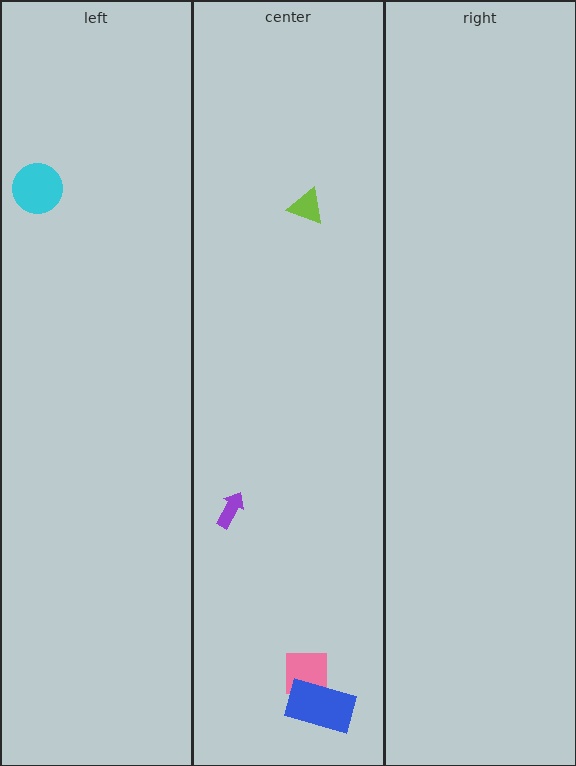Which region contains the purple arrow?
The center region.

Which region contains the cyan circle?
The left region.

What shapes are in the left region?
The cyan circle.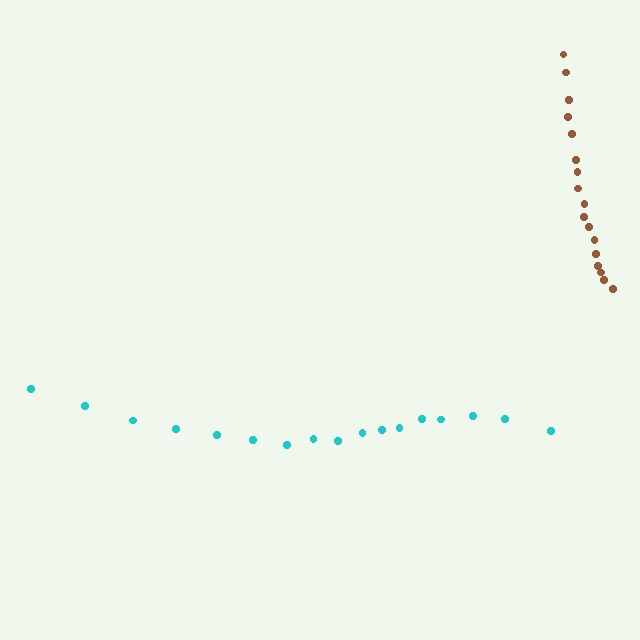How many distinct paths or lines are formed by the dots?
There are 2 distinct paths.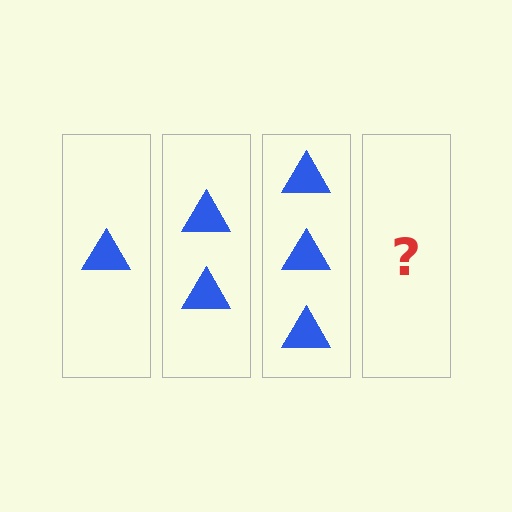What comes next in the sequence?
The next element should be 4 triangles.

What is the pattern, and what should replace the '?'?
The pattern is that each step adds one more triangle. The '?' should be 4 triangles.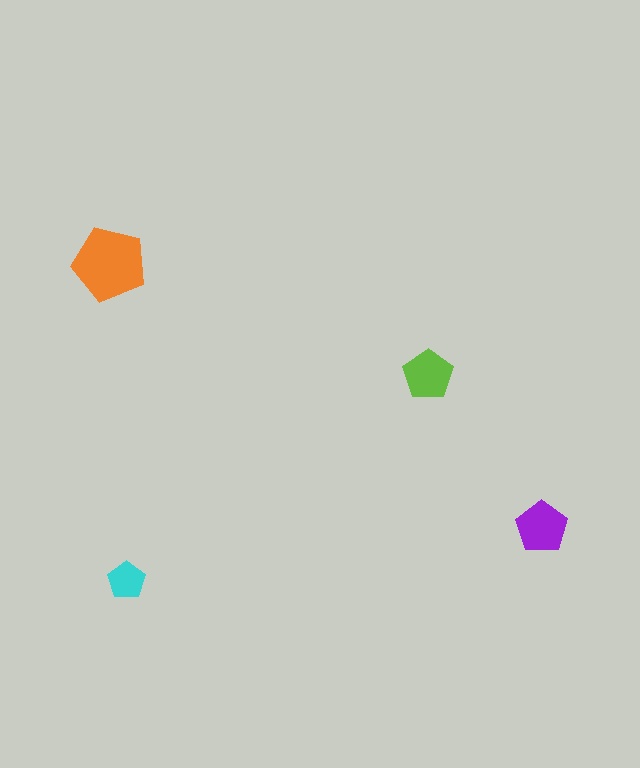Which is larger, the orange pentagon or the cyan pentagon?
The orange one.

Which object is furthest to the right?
The purple pentagon is rightmost.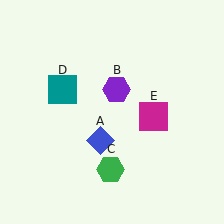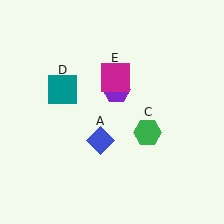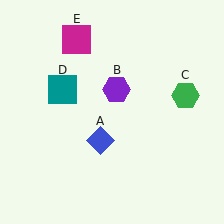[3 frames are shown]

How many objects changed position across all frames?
2 objects changed position: green hexagon (object C), magenta square (object E).